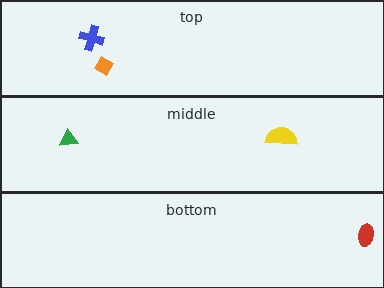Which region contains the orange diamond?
The top region.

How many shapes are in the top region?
2.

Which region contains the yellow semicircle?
The middle region.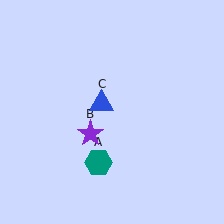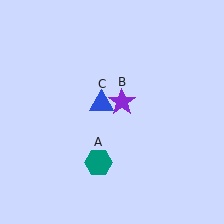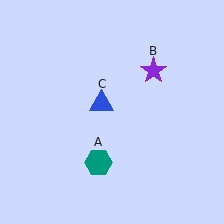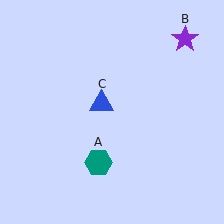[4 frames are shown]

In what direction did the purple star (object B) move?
The purple star (object B) moved up and to the right.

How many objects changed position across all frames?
1 object changed position: purple star (object B).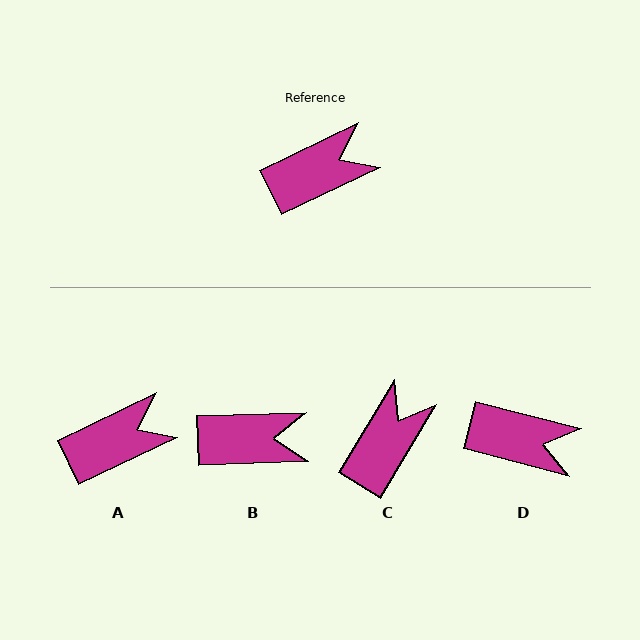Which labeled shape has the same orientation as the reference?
A.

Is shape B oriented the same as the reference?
No, it is off by about 24 degrees.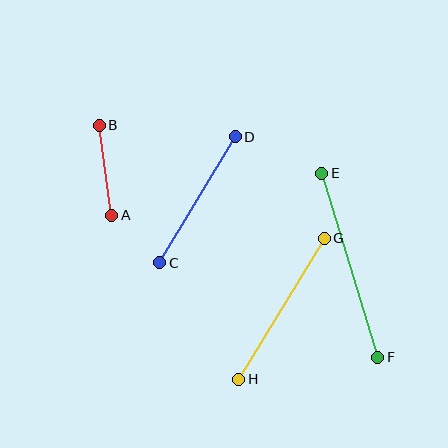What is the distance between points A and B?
The distance is approximately 91 pixels.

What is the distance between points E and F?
The distance is approximately 192 pixels.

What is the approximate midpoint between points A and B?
The midpoint is at approximately (106, 170) pixels.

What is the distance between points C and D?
The distance is approximately 147 pixels.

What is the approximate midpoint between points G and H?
The midpoint is at approximately (282, 309) pixels.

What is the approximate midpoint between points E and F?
The midpoint is at approximately (350, 265) pixels.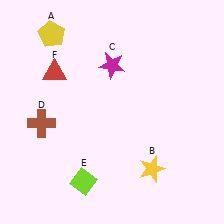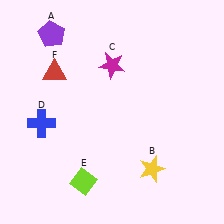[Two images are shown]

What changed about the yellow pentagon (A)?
In Image 1, A is yellow. In Image 2, it changed to purple.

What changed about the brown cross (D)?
In Image 1, D is brown. In Image 2, it changed to blue.